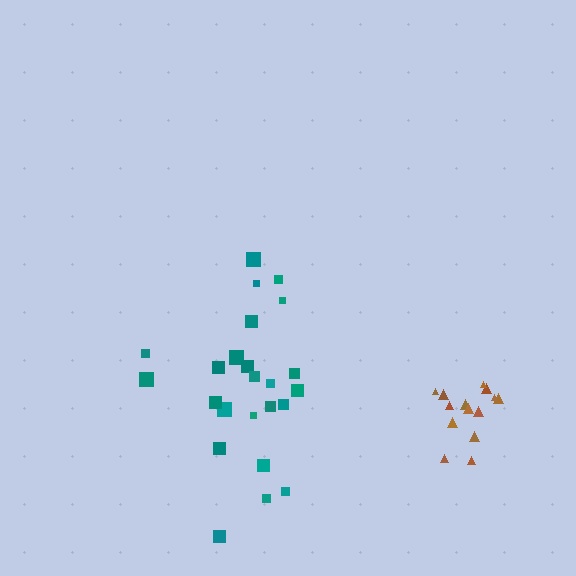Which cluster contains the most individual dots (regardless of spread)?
Teal (24).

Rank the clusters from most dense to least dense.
brown, teal.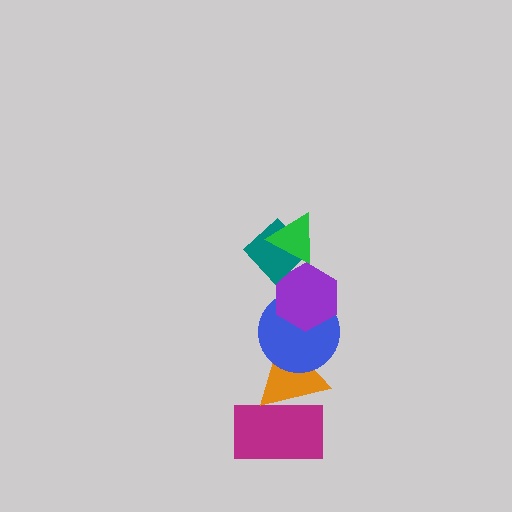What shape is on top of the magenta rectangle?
The orange triangle is on top of the magenta rectangle.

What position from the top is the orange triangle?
The orange triangle is 5th from the top.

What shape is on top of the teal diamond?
The green triangle is on top of the teal diamond.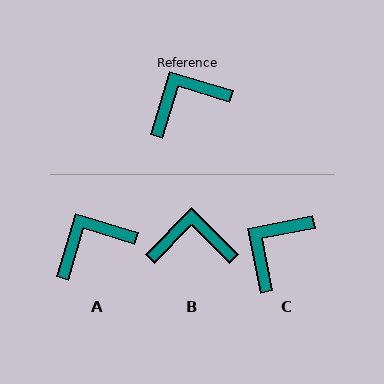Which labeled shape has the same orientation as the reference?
A.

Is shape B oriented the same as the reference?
No, it is off by about 28 degrees.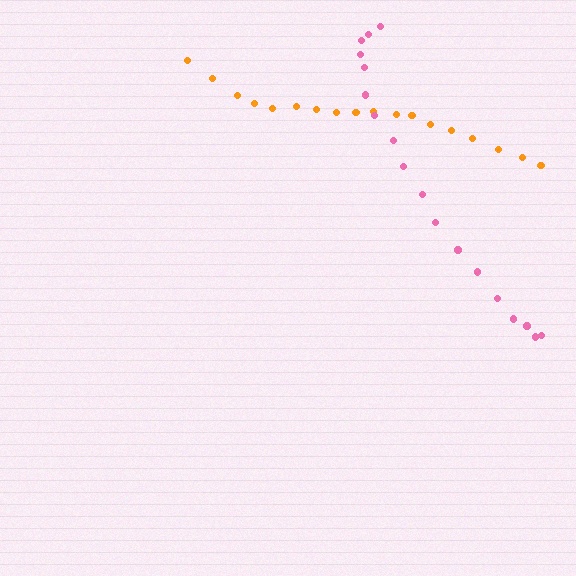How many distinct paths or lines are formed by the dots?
There are 2 distinct paths.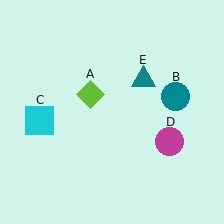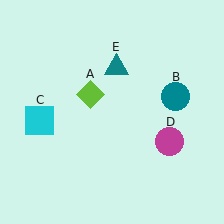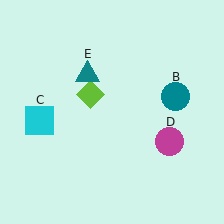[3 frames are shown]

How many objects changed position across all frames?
1 object changed position: teal triangle (object E).